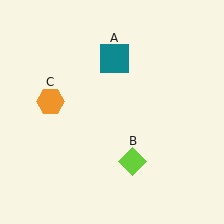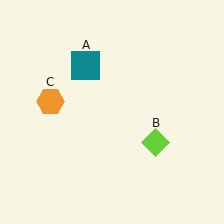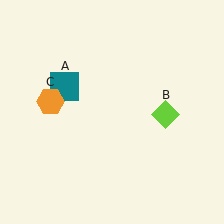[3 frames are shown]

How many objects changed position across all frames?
2 objects changed position: teal square (object A), lime diamond (object B).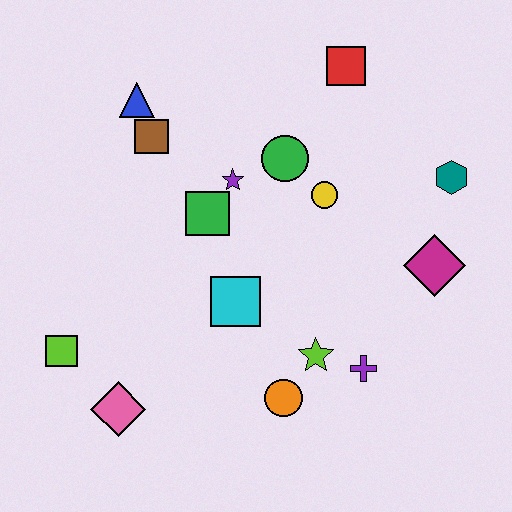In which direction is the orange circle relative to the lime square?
The orange circle is to the right of the lime square.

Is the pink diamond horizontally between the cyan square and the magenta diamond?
No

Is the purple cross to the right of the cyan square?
Yes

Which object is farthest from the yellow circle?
The lime square is farthest from the yellow circle.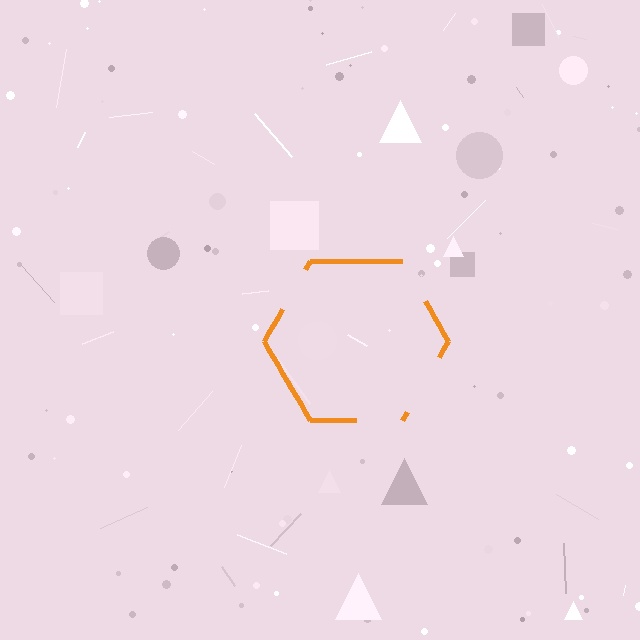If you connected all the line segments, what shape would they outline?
They would outline a hexagon.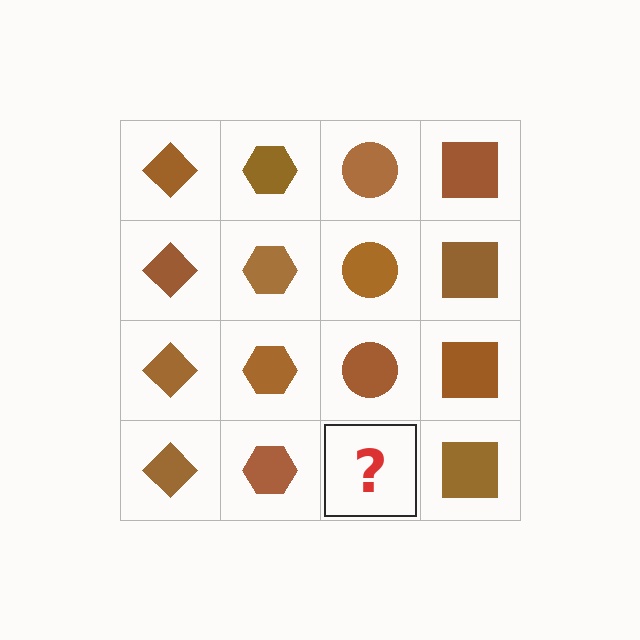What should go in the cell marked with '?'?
The missing cell should contain a brown circle.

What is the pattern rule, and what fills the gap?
The rule is that each column has a consistent shape. The gap should be filled with a brown circle.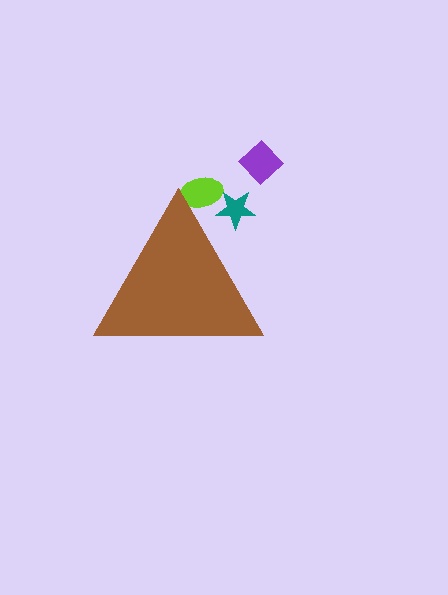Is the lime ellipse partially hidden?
Yes, the lime ellipse is partially hidden behind the brown triangle.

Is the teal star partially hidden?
Yes, the teal star is partially hidden behind the brown triangle.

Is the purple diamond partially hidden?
No, the purple diamond is fully visible.